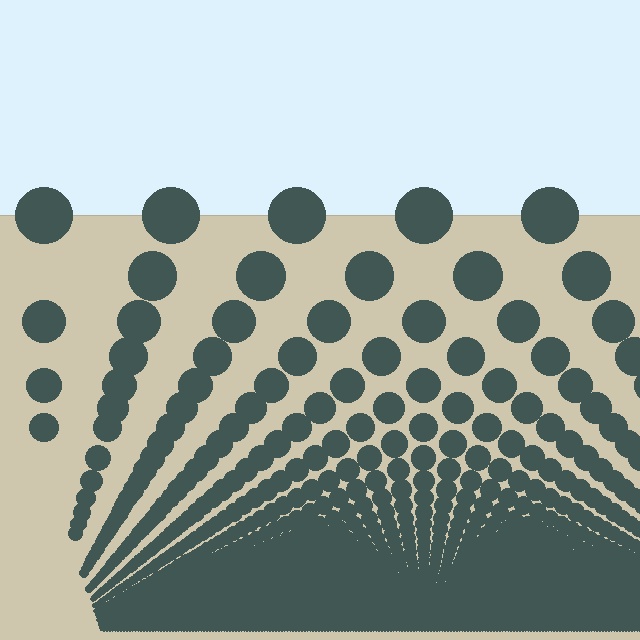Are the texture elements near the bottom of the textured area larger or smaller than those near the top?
Smaller. The gradient is inverted — elements near the bottom are smaller and denser.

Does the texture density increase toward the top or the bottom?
Density increases toward the bottom.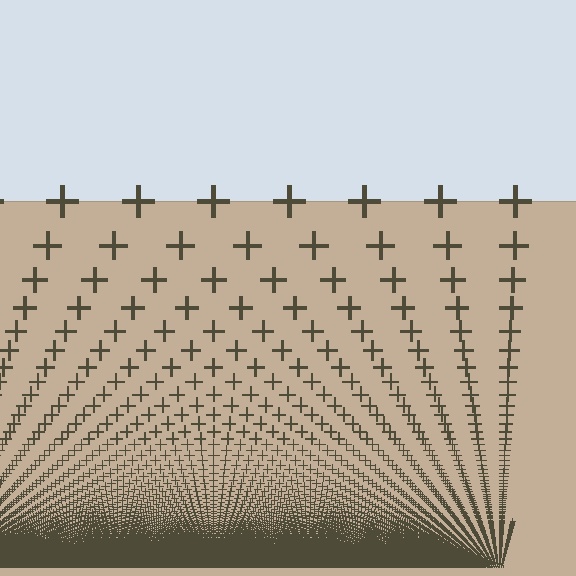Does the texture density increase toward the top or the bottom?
Density increases toward the bottom.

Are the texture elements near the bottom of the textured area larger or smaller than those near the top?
Smaller. The gradient is inverted — elements near the bottom are smaller and denser.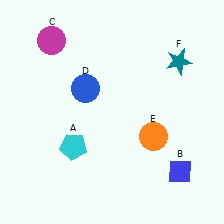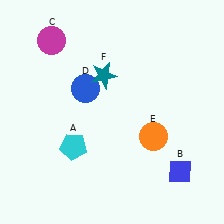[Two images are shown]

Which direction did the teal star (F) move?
The teal star (F) moved left.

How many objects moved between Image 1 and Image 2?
1 object moved between the two images.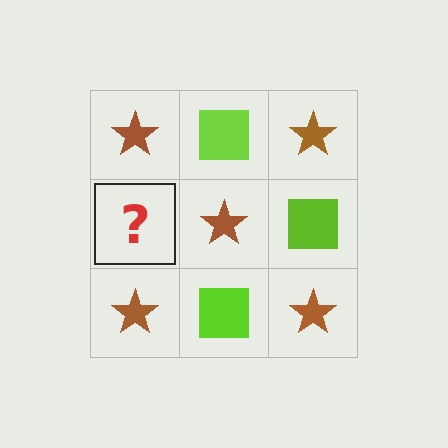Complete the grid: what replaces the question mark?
The question mark should be replaced with a lime square.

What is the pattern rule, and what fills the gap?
The rule is that it alternates brown star and lime square in a checkerboard pattern. The gap should be filled with a lime square.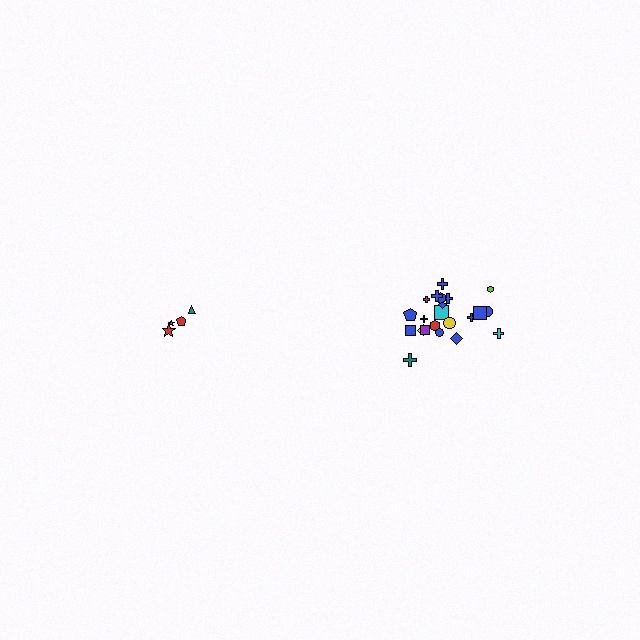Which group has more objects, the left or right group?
The right group.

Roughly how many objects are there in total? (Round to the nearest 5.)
Roughly 25 objects in total.